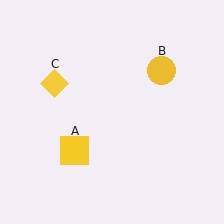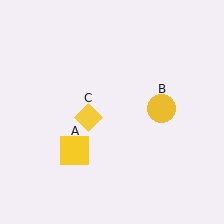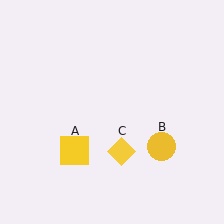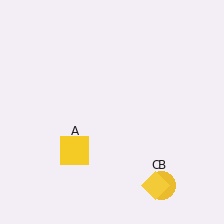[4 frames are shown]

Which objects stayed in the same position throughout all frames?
Yellow square (object A) remained stationary.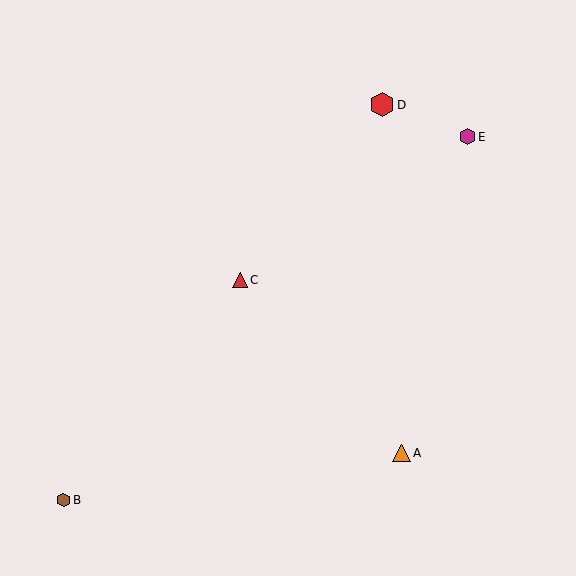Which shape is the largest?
The red hexagon (labeled D) is the largest.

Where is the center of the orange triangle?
The center of the orange triangle is at (402, 453).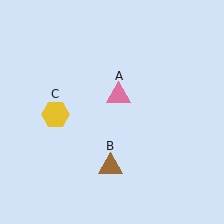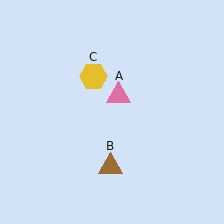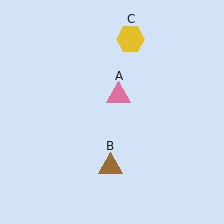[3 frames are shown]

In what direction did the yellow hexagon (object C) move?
The yellow hexagon (object C) moved up and to the right.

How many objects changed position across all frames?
1 object changed position: yellow hexagon (object C).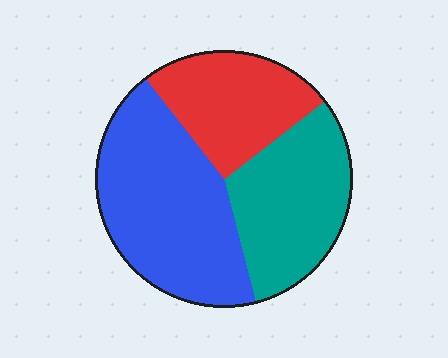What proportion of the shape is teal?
Teal takes up about one third (1/3) of the shape.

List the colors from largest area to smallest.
From largest to smallest: blue, teal, red.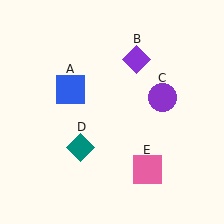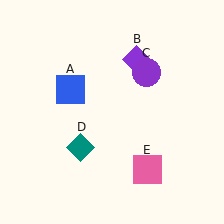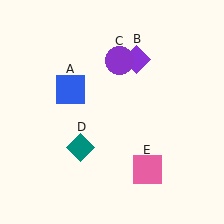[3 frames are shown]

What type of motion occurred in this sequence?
The purple circle (object C) rotated counterclockwise around the center of the scene.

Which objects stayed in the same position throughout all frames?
Blue square (object A) and purple diamond (object B) and teal diamond (object D) and pink square (object E) remained stationary.